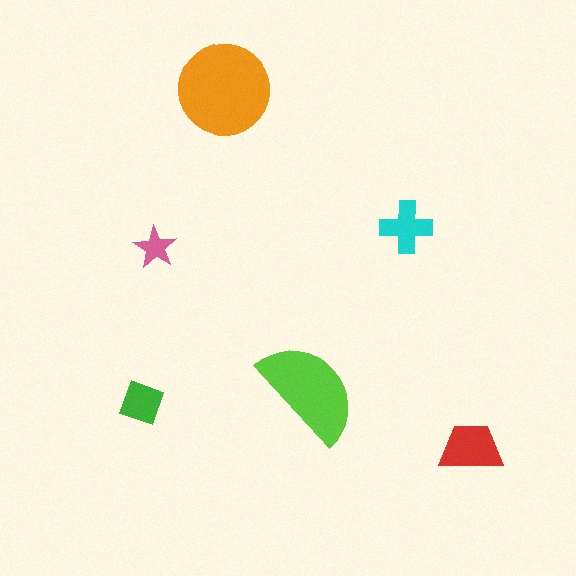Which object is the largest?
The orange circle.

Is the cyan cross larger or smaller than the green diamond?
Larger.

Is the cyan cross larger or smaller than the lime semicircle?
Smaller.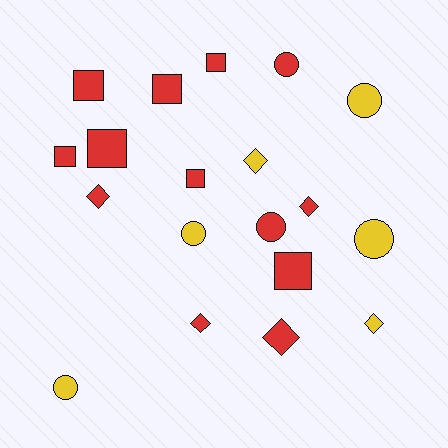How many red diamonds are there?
There are 4 red diamonds.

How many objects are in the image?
There are 19 objects.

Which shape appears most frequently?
Square, with 7 objects.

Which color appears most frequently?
Red, with 13 objects.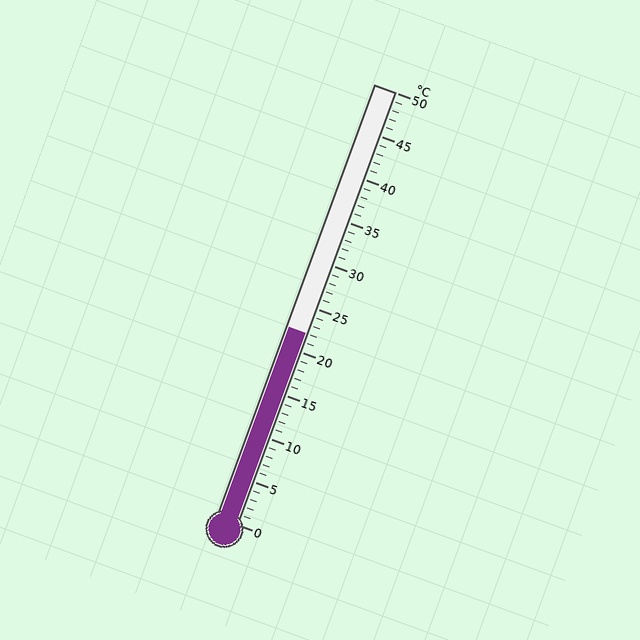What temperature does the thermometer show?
The thermometer shows approximately 22°C.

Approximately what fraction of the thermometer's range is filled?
The thermometer is filled to approximately 45% of its range.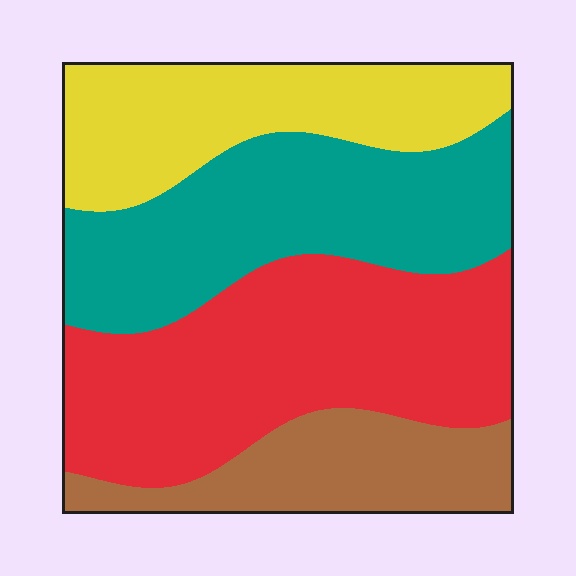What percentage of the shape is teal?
Teal takes up about one quarter (1/4) of the shape.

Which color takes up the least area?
Brown, at roughly 15%.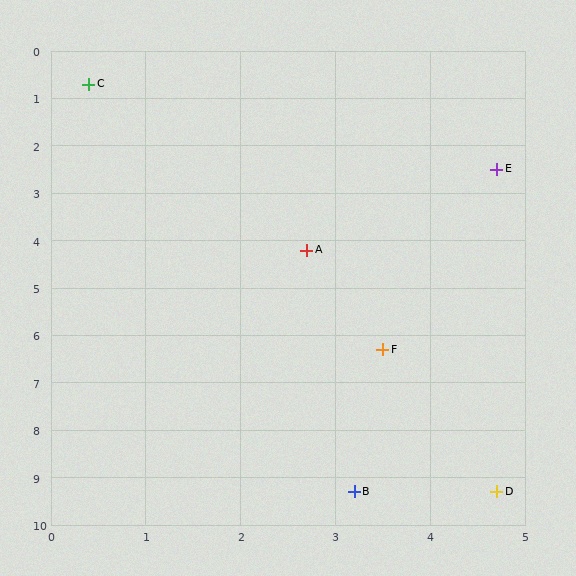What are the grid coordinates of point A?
Point A is at approximately (2.7, 4.2).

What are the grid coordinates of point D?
Point D is at approximately (4.7, 9.3).